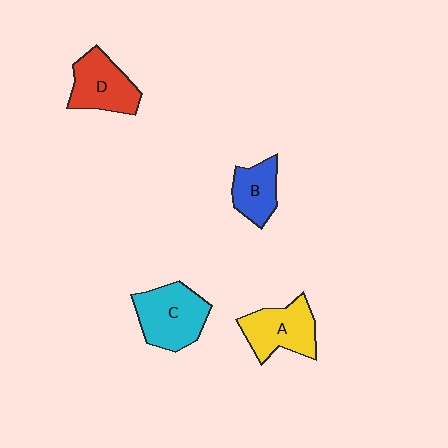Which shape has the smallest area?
Shape B (blue).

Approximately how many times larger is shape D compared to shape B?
Approximately 1.4 times.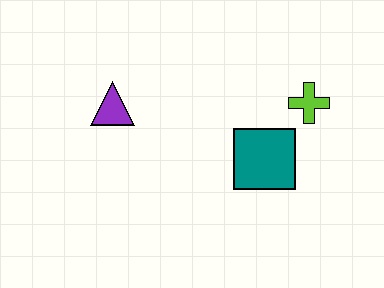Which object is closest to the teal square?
The lime cross is closest to the teal square.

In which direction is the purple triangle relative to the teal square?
The purple triangle is to the left of the teal square.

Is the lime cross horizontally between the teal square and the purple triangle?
No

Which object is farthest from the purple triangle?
The lime cross is farthest from the purple triangle.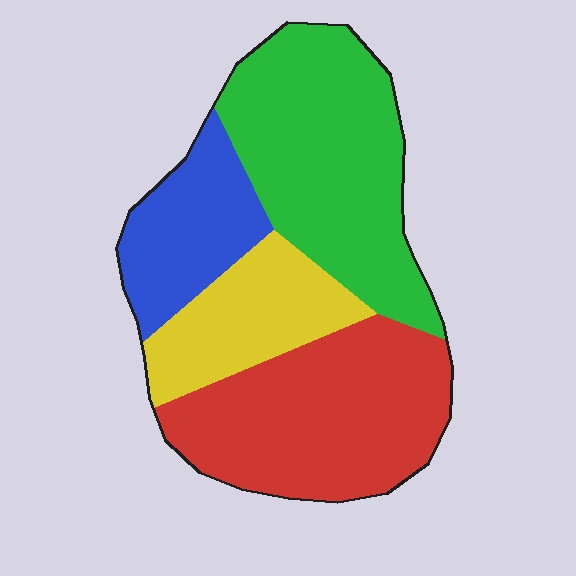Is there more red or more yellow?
Red.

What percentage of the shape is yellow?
Yellow takes up about one sixth (1/6) of the shape.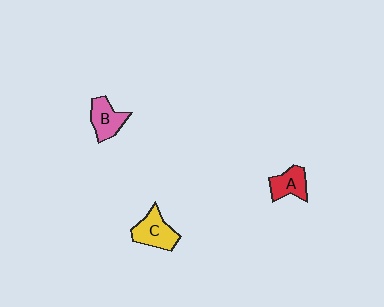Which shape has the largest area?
Shape C (yellow).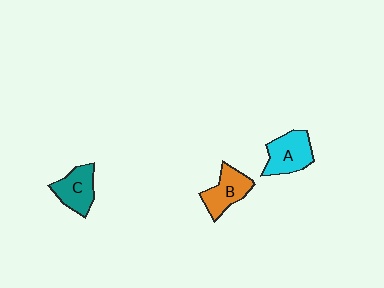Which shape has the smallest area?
Shape C (teal).